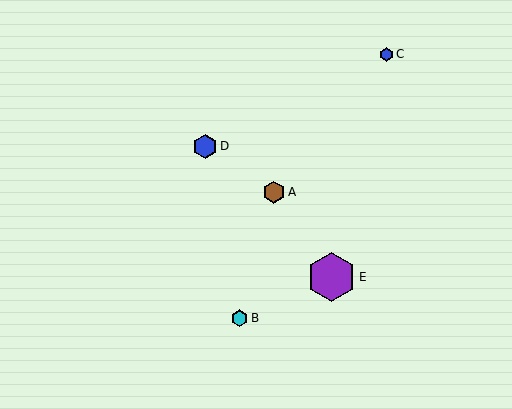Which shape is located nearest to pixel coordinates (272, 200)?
The brown hexagon (labeled A) at (274, 192) is nearest to that location.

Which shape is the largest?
The purple hexagon (labeled E) is the largest.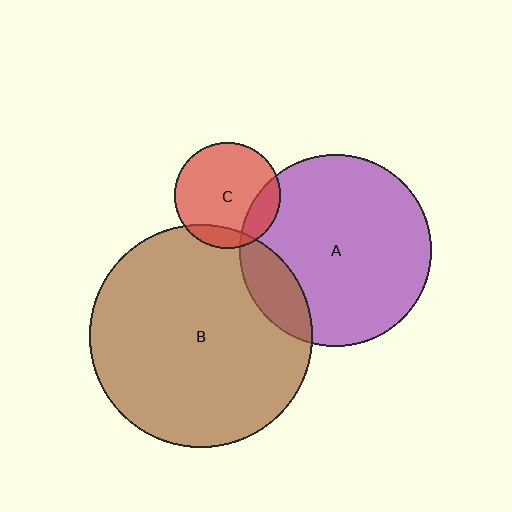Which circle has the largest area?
Circle B (brown).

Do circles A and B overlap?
Yes.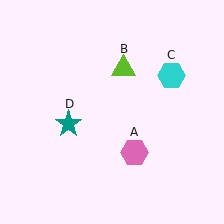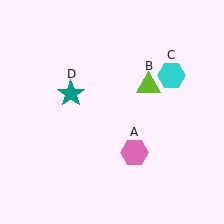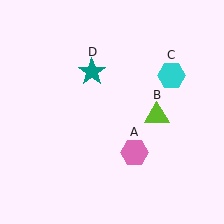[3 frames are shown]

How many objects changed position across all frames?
2 objects changed position: lime triangle (object B), teal star (object D).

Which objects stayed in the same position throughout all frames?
Pink hexagon (object A) and cyan hexagon (object C) remained stationary.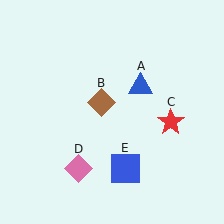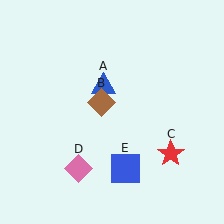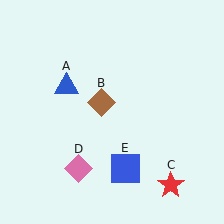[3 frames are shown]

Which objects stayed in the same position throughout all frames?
Brown diamond (object B) and pink diamond (object D) and blue square (object E) remained stationary.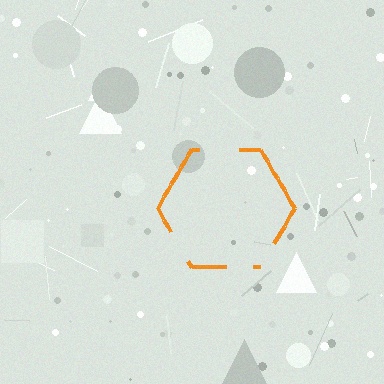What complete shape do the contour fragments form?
The contour fragments form a hexagon.